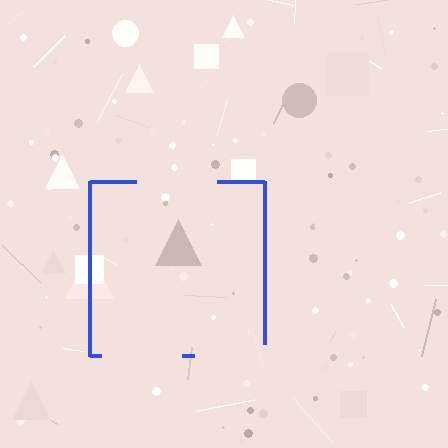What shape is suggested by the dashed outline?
The dashed outline suggests a square.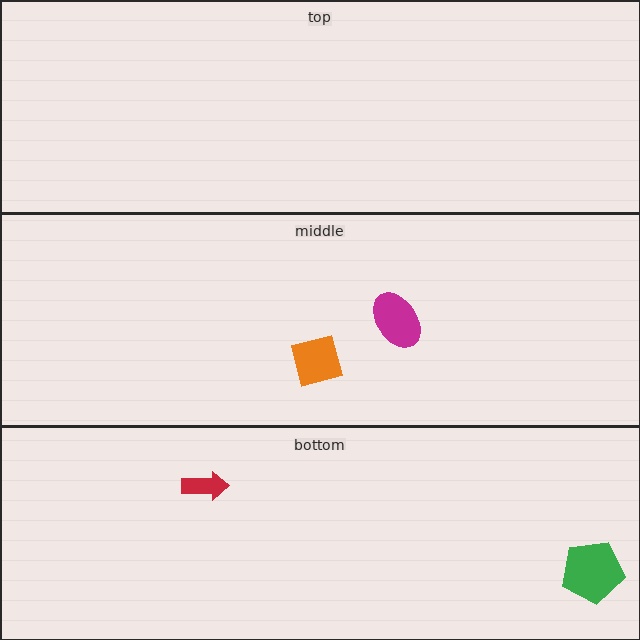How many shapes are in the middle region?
2.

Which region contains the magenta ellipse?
The middle region.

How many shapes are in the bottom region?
2.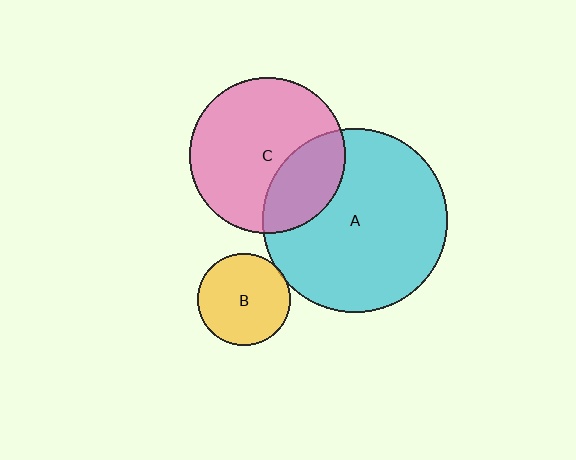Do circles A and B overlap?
Yes.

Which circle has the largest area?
Circle A (cyan).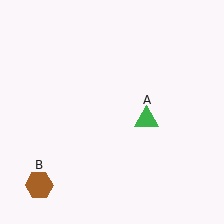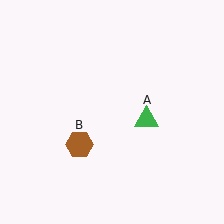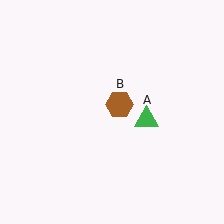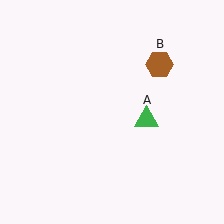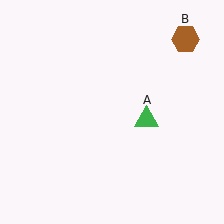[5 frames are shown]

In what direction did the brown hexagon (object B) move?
The brown hexagon (object B) moved up and to the right.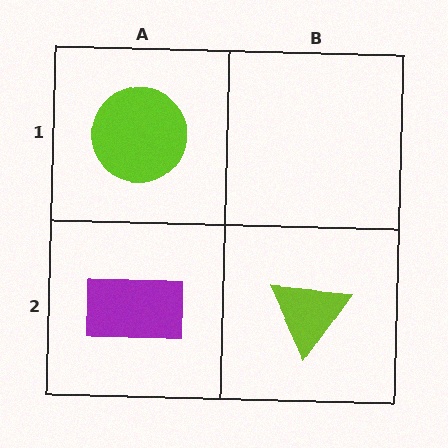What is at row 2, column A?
A purple rectangle.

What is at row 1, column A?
A lime circle.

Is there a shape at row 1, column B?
No, that cell is empty.